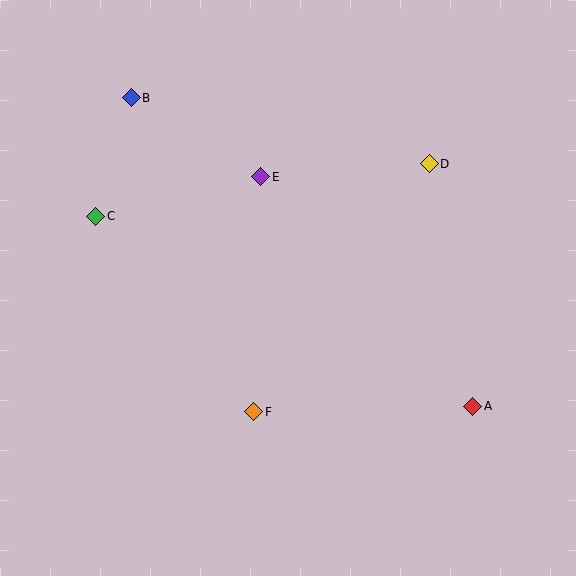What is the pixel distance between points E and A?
The distance between E and A is 313 pixels.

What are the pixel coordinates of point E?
Point E is at (261, 177).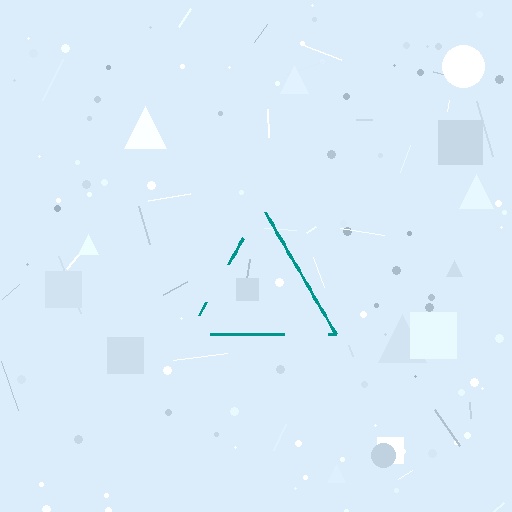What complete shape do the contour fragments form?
The contour fragments form a triangle.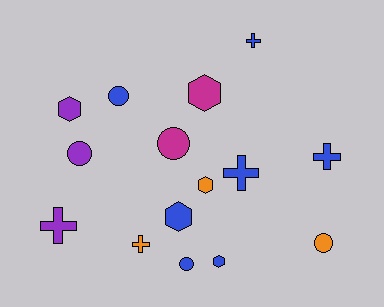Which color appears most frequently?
Blue, with 7 objects.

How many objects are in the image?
There are 15 objects.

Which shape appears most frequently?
Cross, with 5 objects.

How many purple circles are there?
There is 1 purple circle.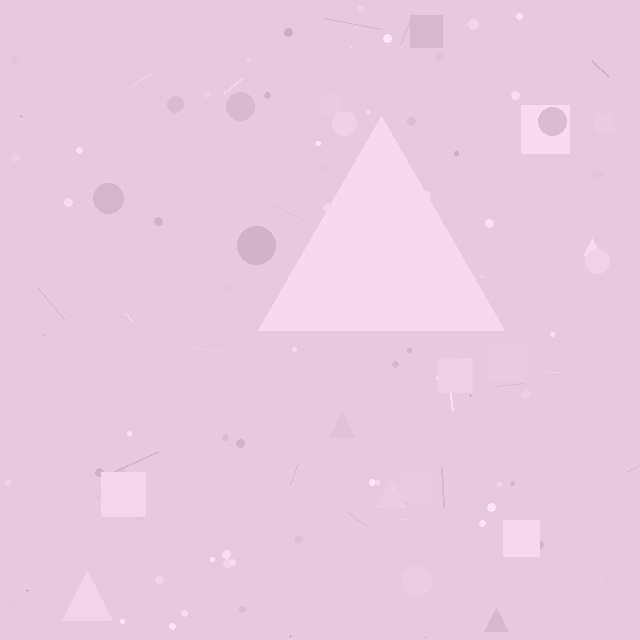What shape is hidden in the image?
A triangle is hidden in the image.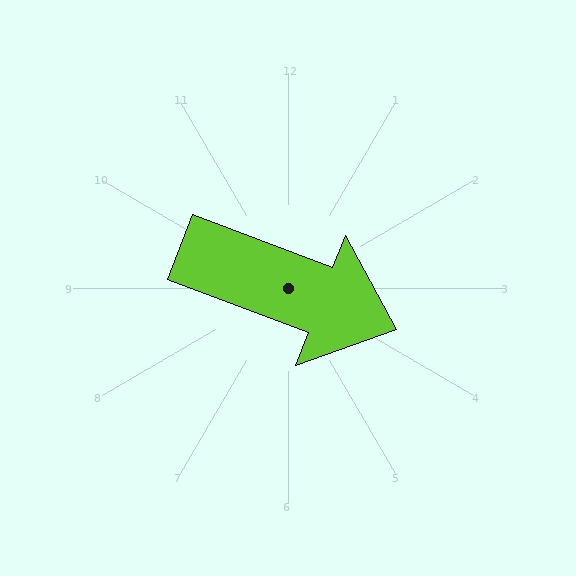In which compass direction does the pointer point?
East.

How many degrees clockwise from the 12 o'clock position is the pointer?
Approximately 111 degrees.